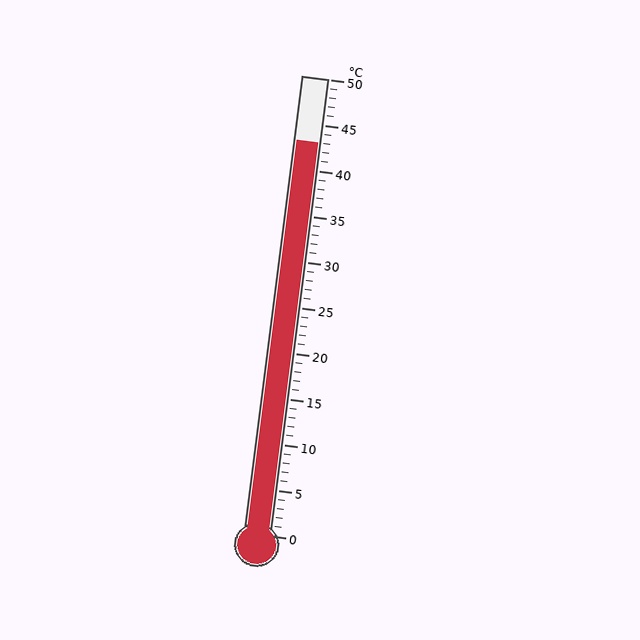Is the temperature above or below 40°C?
The temperature is above 40°C.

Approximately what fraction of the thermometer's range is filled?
The thermometer is filled to approximately 85% of its range.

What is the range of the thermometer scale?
The thermometer scale ranges from 0°C to 50°C.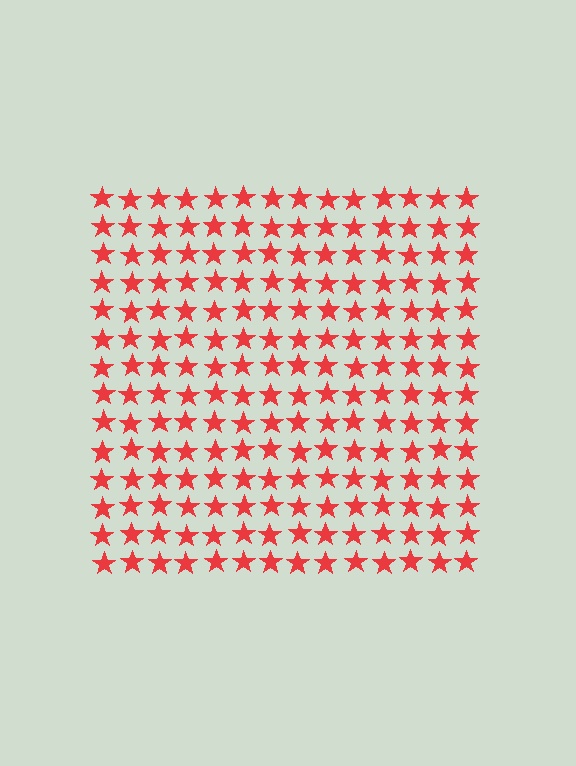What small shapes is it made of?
It is made of small stars.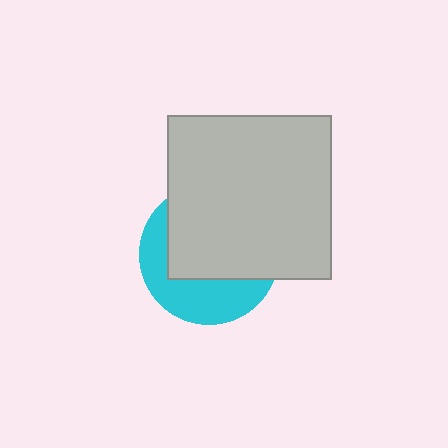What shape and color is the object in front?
The object in front is a light gray square.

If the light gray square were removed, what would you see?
You would see the complete cyan circle.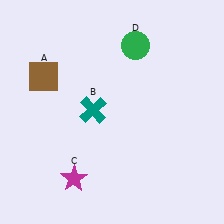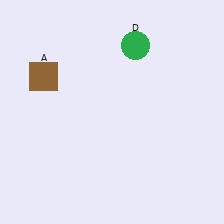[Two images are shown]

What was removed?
The magenta star (C), the teal cross (B) were removed in Image 2.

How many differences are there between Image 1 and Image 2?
There are 2 differences between the two images.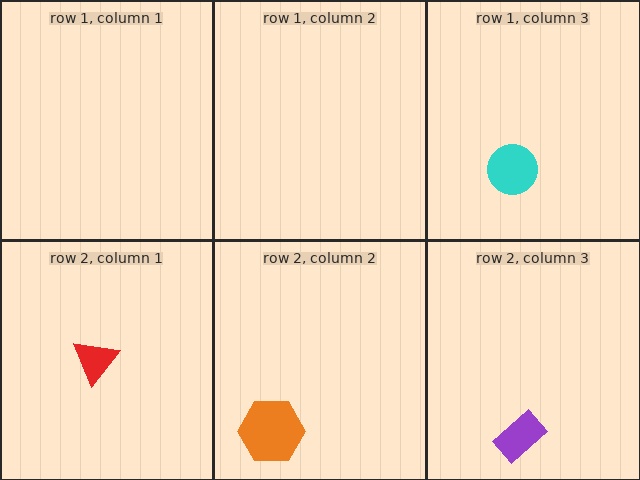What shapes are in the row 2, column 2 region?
The orange hexagon.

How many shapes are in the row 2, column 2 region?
1.